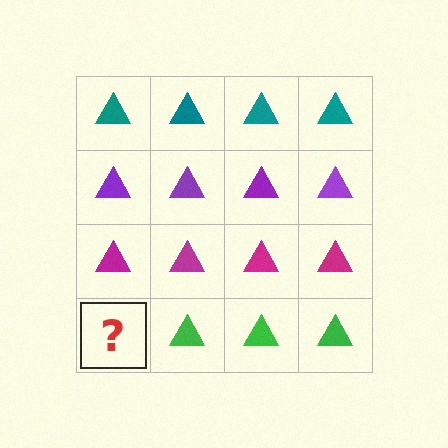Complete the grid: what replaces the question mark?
The question mark should be replaced with a green triangle.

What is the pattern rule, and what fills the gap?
The rule is that each row has a consistent color. The gap should be filled with a green triangle.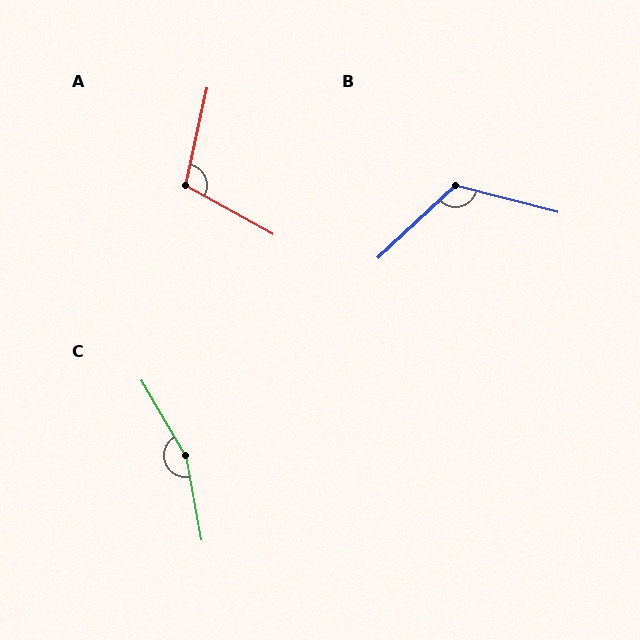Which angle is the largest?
C, at approximately 160 degrees.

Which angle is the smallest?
A, at approximately 107 degrees.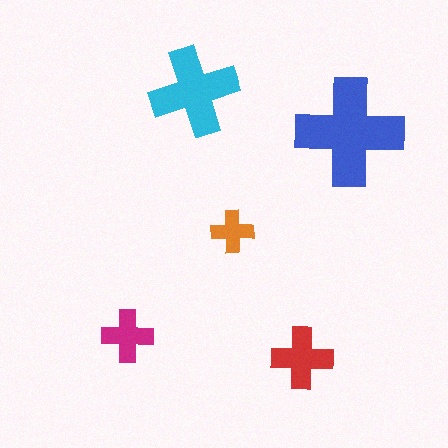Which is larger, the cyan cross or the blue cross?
The blue one.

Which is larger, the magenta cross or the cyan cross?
The cyan one.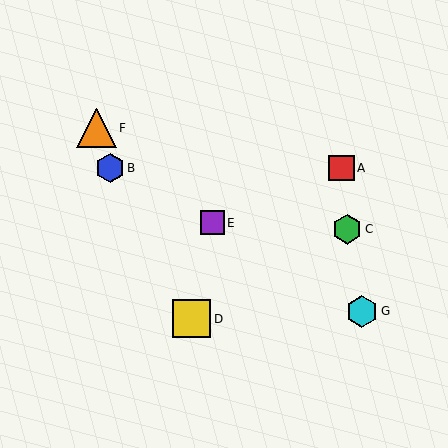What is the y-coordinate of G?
Object G is at y≈311.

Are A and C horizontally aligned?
No, A is at y≈168 and C is at y≈229.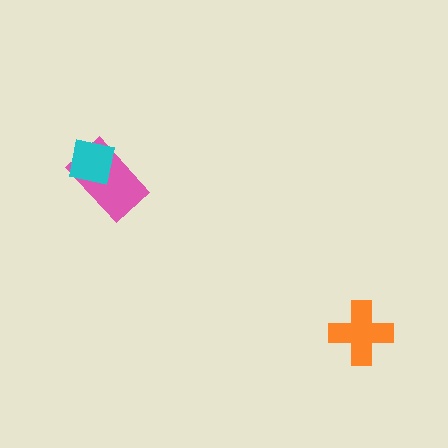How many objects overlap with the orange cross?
0 objects overlap with the orange cross.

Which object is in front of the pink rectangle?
The cyan square is in front of the pink rectangle.